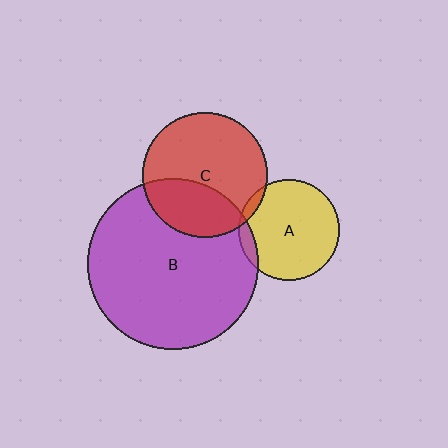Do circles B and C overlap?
Yes.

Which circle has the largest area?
Circle B (purple).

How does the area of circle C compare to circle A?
Approximately 1.5 times.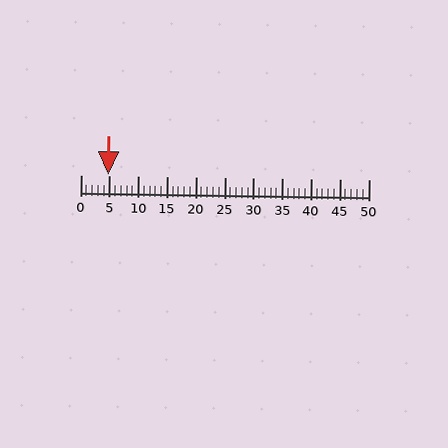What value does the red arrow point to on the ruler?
The red arrow points to approximately 5.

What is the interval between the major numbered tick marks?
The major tick marks are spaced 5 units apart.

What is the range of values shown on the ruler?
The ruler shows values from 0 to 50.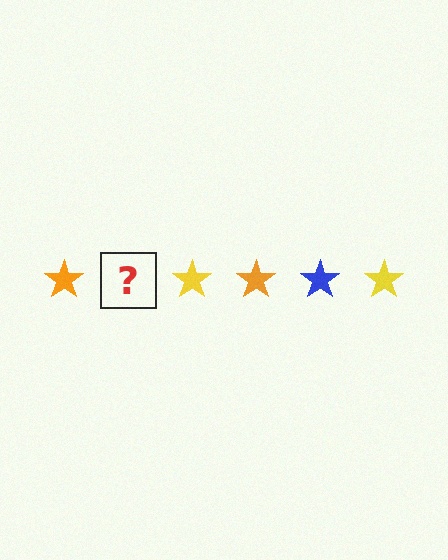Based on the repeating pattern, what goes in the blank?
The blank should be a blue star.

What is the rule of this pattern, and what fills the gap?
The rule is that the pattern cycles through orange, blue, yellow stars. The gap should be filled with a blue star.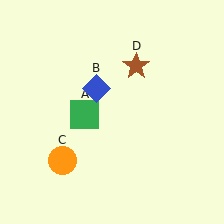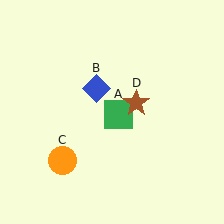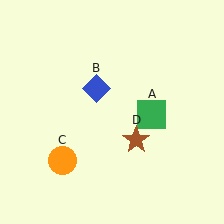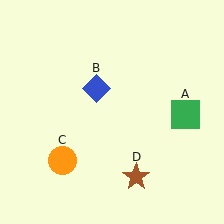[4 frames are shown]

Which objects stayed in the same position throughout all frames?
Blue diamond (object B) and orange circle (object C) remained stationary.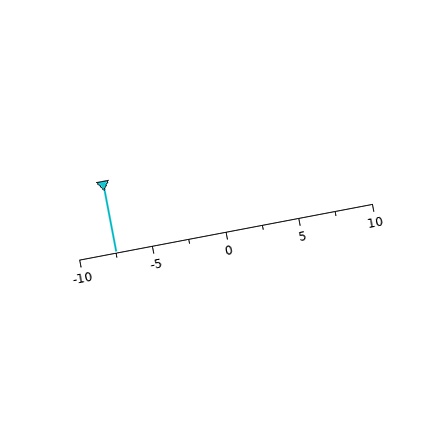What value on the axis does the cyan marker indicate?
The marker indicates approximately -7.5.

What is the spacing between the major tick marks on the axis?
The major ticks are spaced 5 apart.